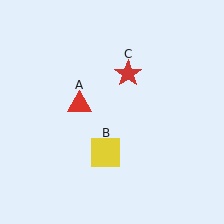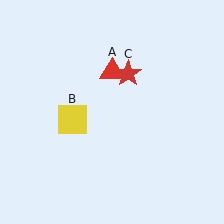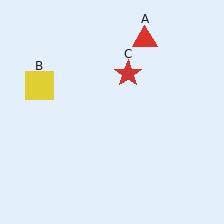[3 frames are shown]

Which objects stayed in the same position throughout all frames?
Red star (object C) remained stationary.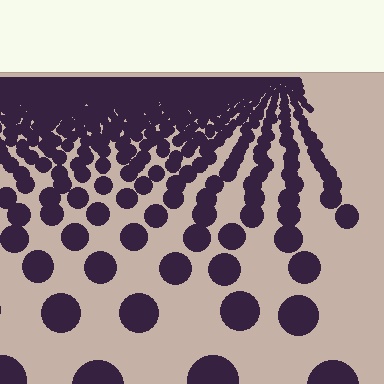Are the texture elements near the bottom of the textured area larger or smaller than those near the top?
Larger. Near the bottom, elements are closer to the viewer and appear at a bigger on-screen size.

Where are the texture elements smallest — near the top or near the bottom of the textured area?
Near the top.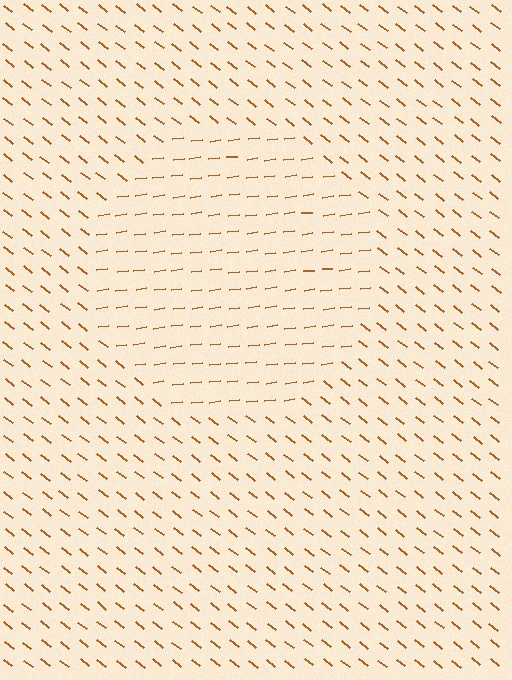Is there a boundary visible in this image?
Yes, there is a texture boundary formed by a change in line orientation.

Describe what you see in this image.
The image is filled with small brown line segments. A circle region in the image has lines oriented differently from the surrounding lines, creating a visible texture boundary.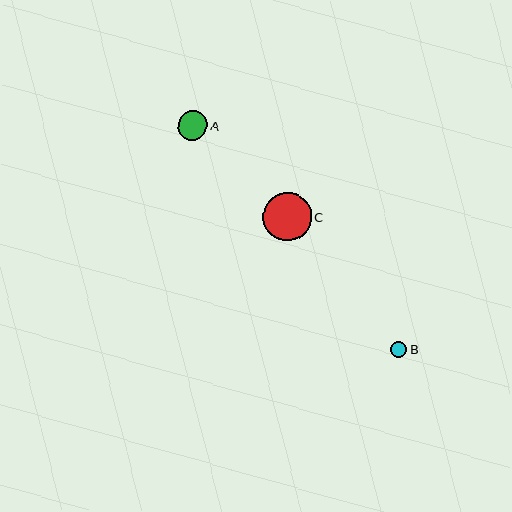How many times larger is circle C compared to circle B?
Circle C is approximately 3.0 times the size of circle B.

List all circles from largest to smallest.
From largest to smallest: C, A, B.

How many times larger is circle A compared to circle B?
Circle A is approximately 1.8 times the size of circle B.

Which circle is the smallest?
Circle B is the smallest with a size of approximately 16 pixels.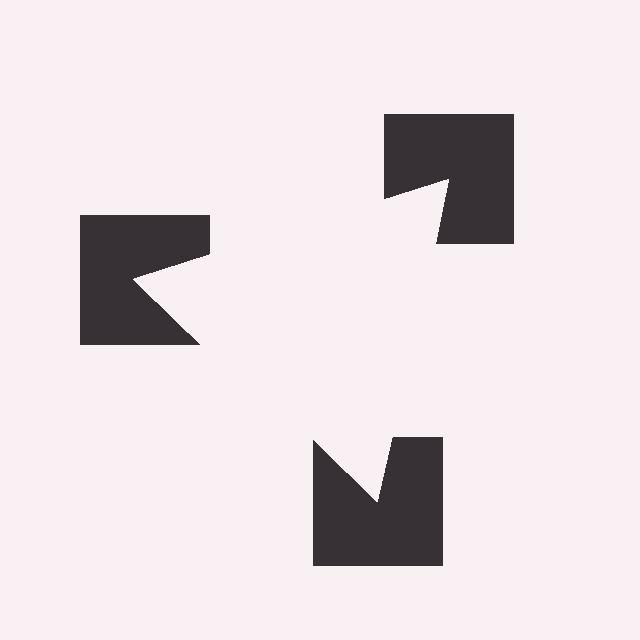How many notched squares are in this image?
There are 3 — one at each vertex of the illusory triangle.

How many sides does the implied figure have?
3 sides.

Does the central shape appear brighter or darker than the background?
It typically appears slightly brighter than the background, even though no actual brightness change is drawn.